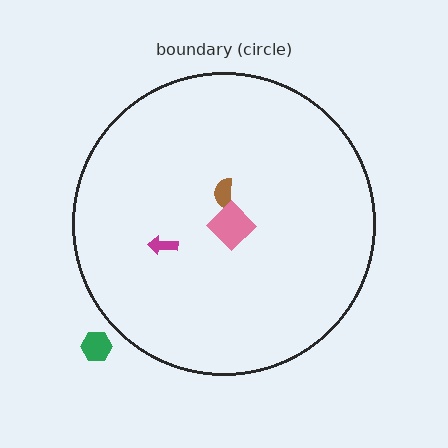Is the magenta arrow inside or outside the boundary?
Inside.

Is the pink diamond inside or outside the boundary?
Inside.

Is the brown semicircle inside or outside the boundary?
Inside.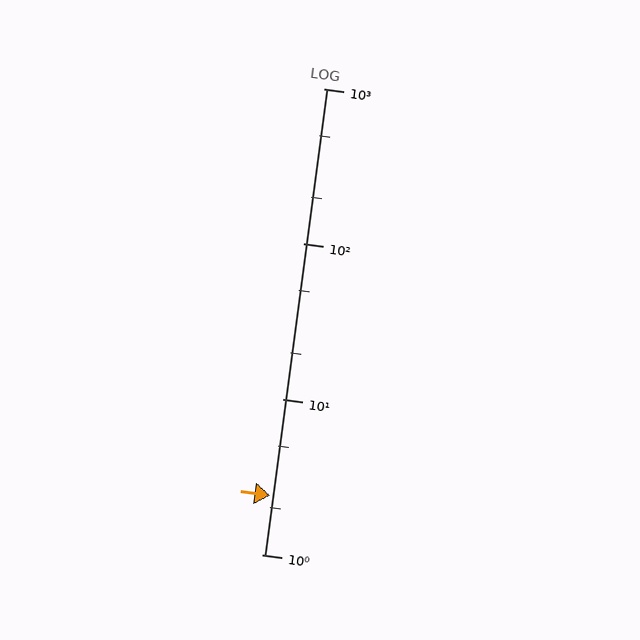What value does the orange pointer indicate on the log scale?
The pointer indicates approximately 2.4.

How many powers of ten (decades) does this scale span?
The scale spans 3 decades, from 1 to 1000.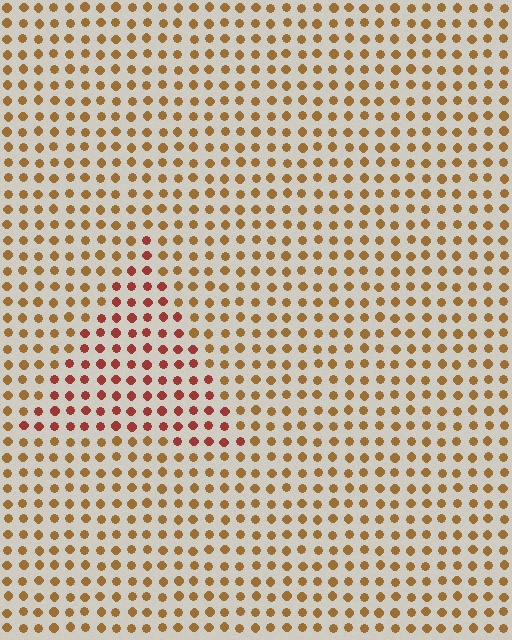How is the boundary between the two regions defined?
The boundary is defined purely by a slight shift in hue (about 33 degrees). Spacing, size, and orientation are identical on both sides.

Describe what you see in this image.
The image is filled with small brown elements in a uniform arrangement. A triangle-shaped region is visible where the elements are tinted to a slightly different hue, forming a subtle color boundary.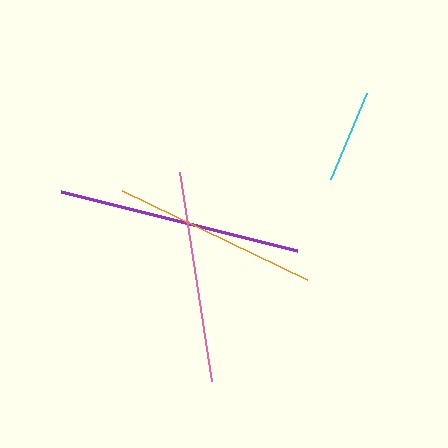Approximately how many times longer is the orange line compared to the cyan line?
The orange line is approximately 2.2 times the length of the cyan line.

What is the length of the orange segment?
The orange segment is approximately 206 pixels long.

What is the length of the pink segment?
The pink segment is approximately 212 pixels long.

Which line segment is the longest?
The purple line is the longest at approximately 244 pixels.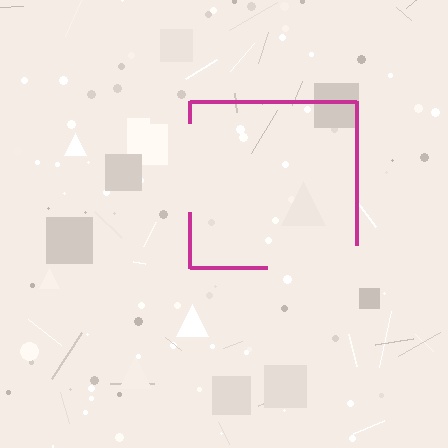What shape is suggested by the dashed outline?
The dashed outline suggests a square.